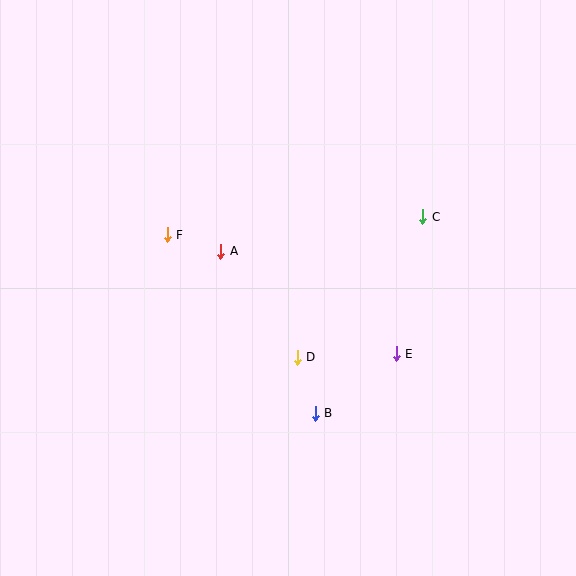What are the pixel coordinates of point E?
Point E is at (396, 354).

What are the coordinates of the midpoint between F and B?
The midpoint between F and B is at (241, 324).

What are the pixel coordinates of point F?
Point F is at (167, 235).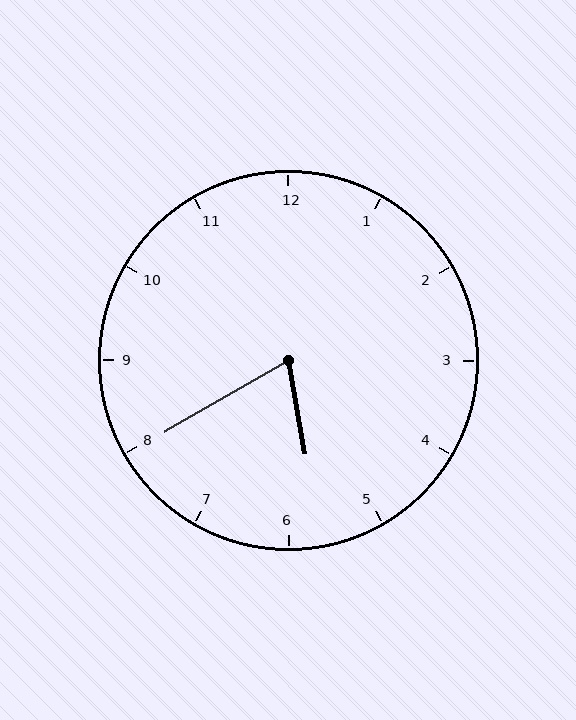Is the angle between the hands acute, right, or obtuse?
It is acute.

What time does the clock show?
5:40.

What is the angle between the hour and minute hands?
Approximately 70 degrees.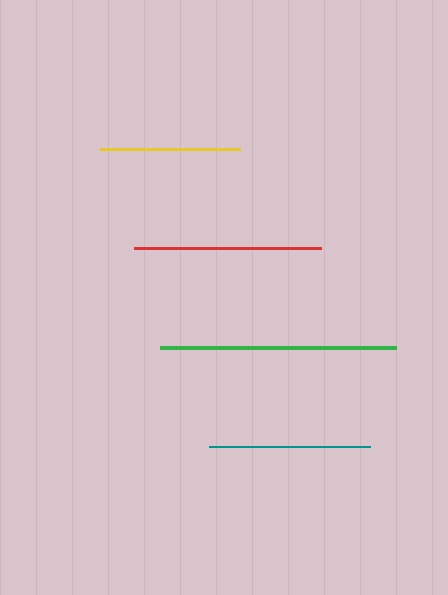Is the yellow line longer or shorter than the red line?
The red line is longer than the yellow line.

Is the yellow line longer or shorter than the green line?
The green line is longer than the yellow line.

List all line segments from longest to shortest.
From longest to shortest: green, red, teal, yellow.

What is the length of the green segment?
The green segment is approximately 236 pixels long.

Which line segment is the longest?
The green line is the longest at approximately 236 pixels.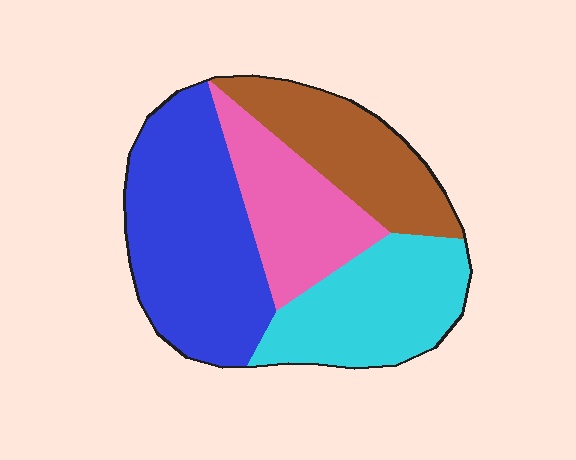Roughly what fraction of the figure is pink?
Pink takes up about one fifth (1/5) of the figure.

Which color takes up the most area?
Blue, at roughly 35%.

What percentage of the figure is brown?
Brown covers 21% of the figure.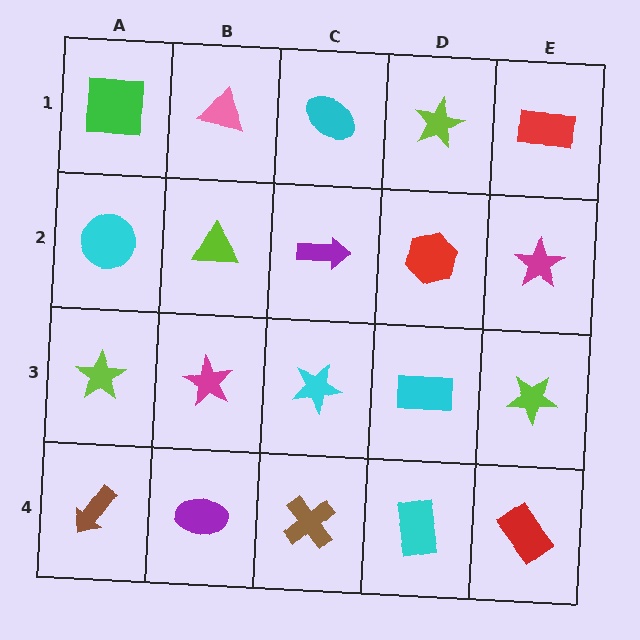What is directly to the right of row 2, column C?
A red hexagon.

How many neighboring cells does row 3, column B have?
4.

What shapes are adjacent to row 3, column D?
A red hexagon (row 2, column D), a cyan rectangle (row 4, column D), a cyan star (row 3, column C), a lime star (row 3, column E).